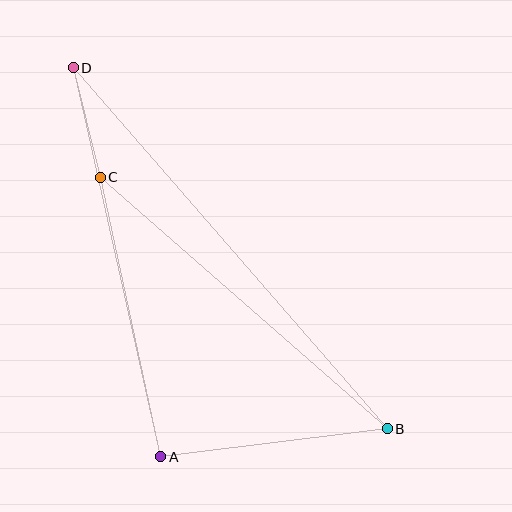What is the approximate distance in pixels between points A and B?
The distance between A and B is approximately 228 pixels.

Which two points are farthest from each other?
Points B and D are farthest from each other.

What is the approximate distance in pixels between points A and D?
The distance between A and D is approximately 399 pixels.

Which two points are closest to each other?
Points C and D are closest to each other.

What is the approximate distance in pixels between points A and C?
The distance between A and C is approximately 286 pixels.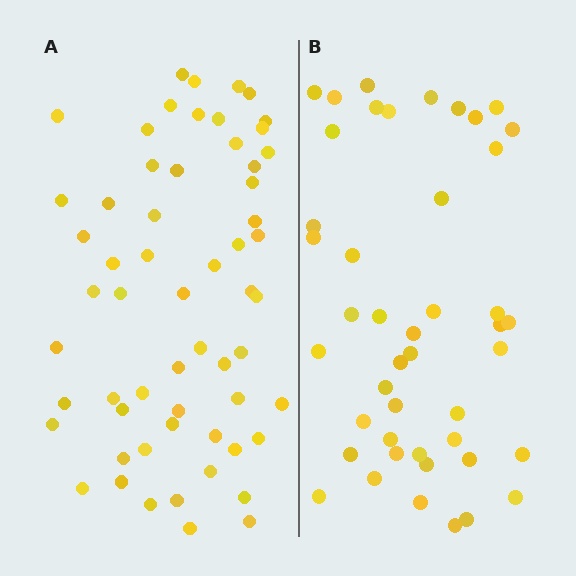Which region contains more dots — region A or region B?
Region A (the left region) has more dots.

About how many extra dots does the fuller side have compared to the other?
Region A has approximately 15 more dots than region B.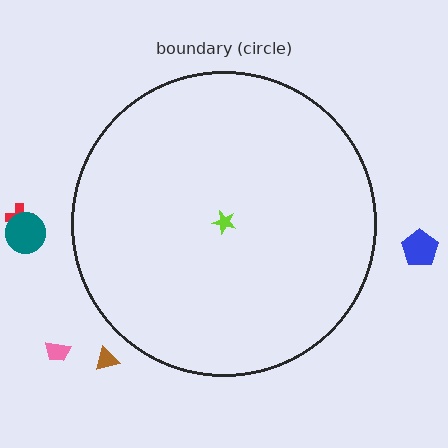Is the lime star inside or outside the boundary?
Inside.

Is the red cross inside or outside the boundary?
Outside.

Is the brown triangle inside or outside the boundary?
Outside.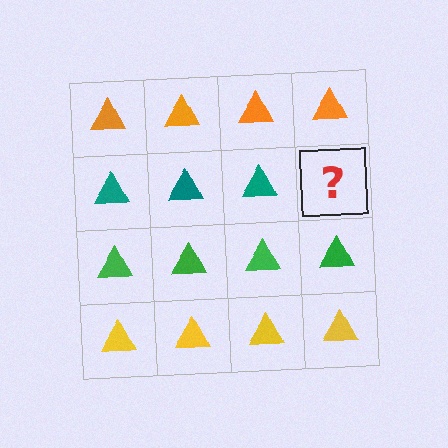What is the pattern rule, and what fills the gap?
The rule is that each row has a consistent color. The gap should be filled with a teal triangle.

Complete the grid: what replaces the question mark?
The question mark should be replaced with a teal triangle.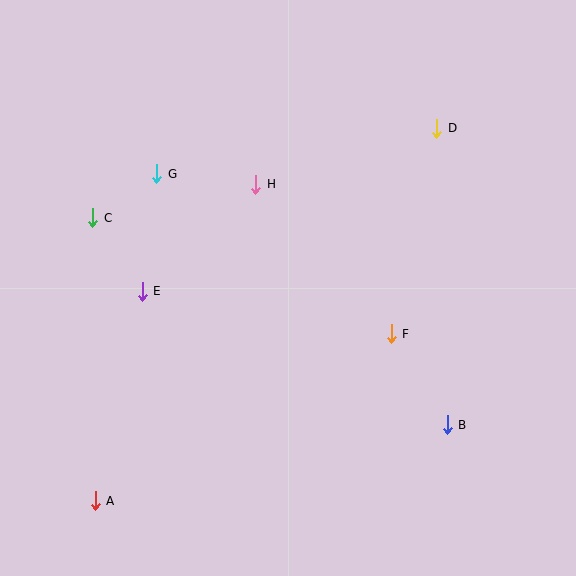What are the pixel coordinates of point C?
Point C is at (92, 218).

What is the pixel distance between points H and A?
The distance between H and A is 355 pixels.